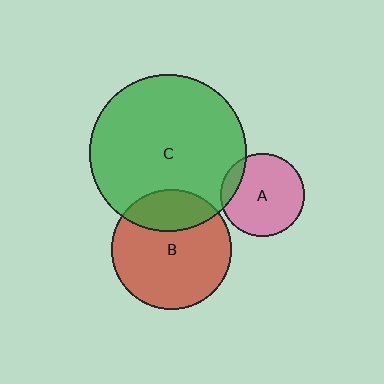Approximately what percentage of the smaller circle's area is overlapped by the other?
Approximately 25%.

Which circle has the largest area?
Circle C (green).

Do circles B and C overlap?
Yes.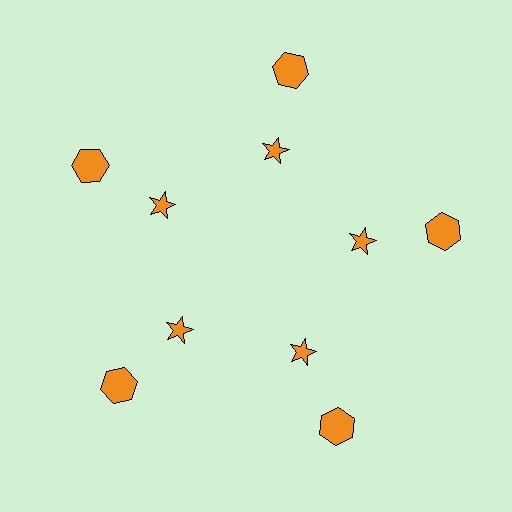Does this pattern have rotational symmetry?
Yes, this pattern has 5-fold rotational symmetry. It looks the same after rotating 72 degrees around the center.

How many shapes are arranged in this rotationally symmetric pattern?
There are 10 shapes, arranged in 5 groups of 2.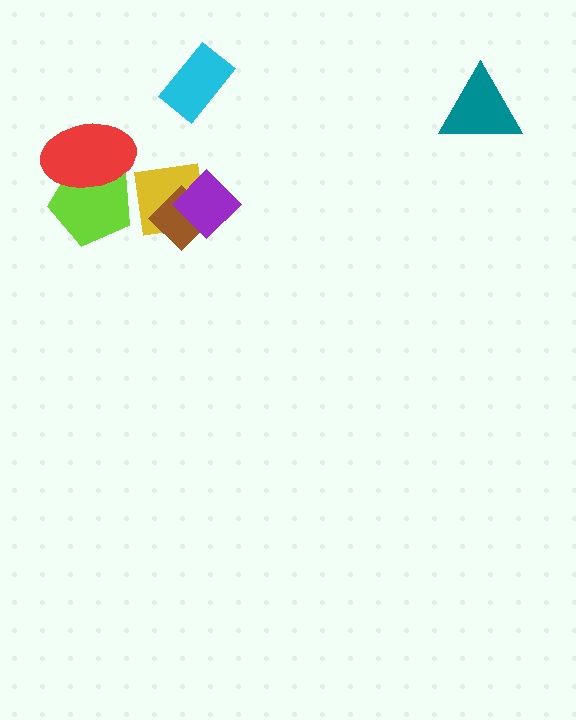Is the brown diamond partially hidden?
Yes, it is partially covered by another shape.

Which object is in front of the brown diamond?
The purple diamond is in front of the brown diamond.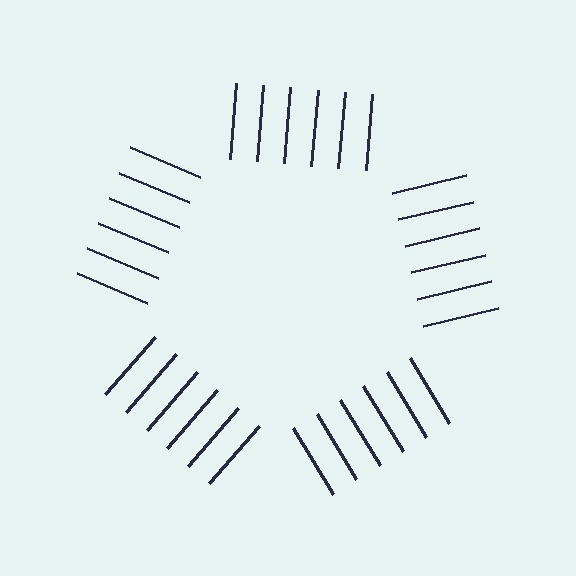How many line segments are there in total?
30 — 6 along each of the 5 edges.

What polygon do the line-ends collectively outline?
An illusory pentagon — the line segments terminate on its edges but no continuous stroke is drawn.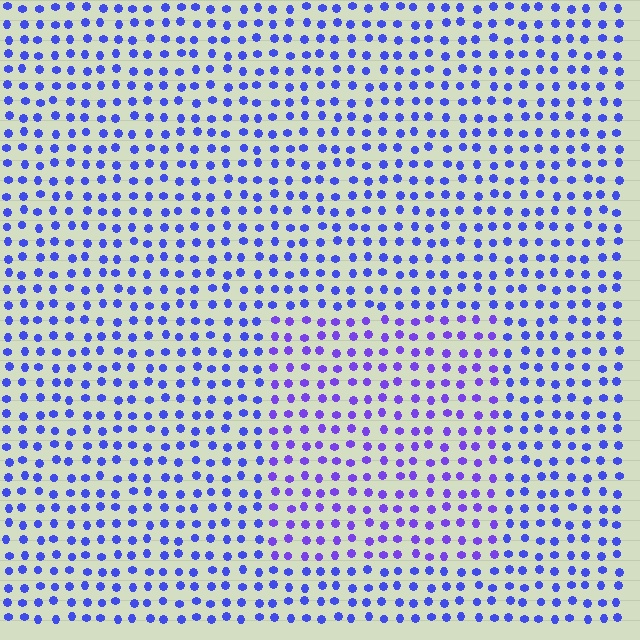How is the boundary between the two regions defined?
The boundary is defined purely by a slight shift in hue (about 25 degrees). Spacing, size, and orientation are identical on both sides.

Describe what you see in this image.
The image is filled with small blue elements in a uniform arrangement. A rectangle-shaped region is visible where the elements are tinted to a slightly different hue, forming a subtle color boundary.